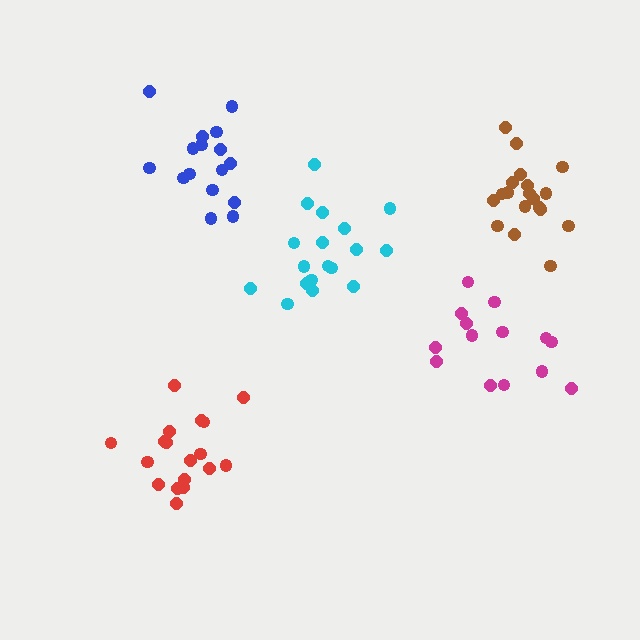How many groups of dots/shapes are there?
There are 5 groups.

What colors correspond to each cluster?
The clusters are colored: red, blue, magenta, brown, cyan.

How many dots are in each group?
Group 1: 18 dots, Group 2: 16 dots, Group 3: 14 dots, Group 4: 19 dots, Group 5: 18 dots (85 total).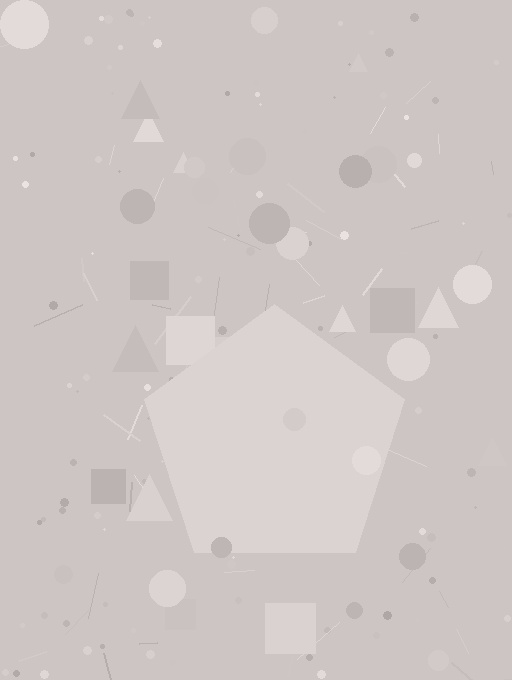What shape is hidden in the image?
A pentagon is hidden in the image.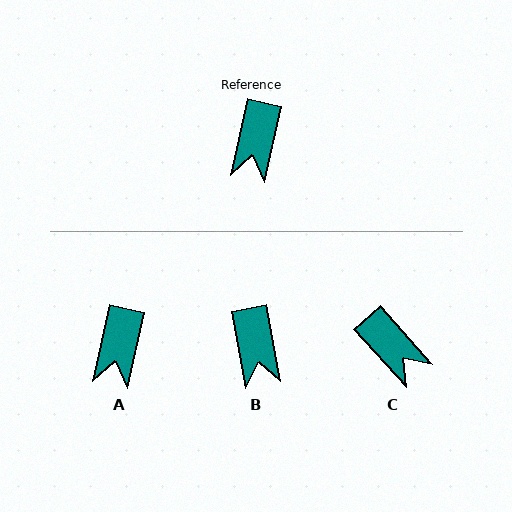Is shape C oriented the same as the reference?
No, it is off by about 54 degrees.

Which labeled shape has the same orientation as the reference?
A.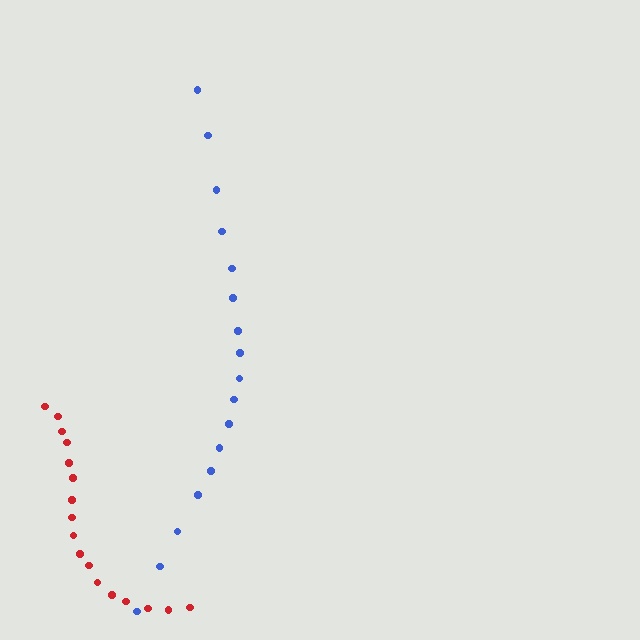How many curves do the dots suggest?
There are 2 distinct paths.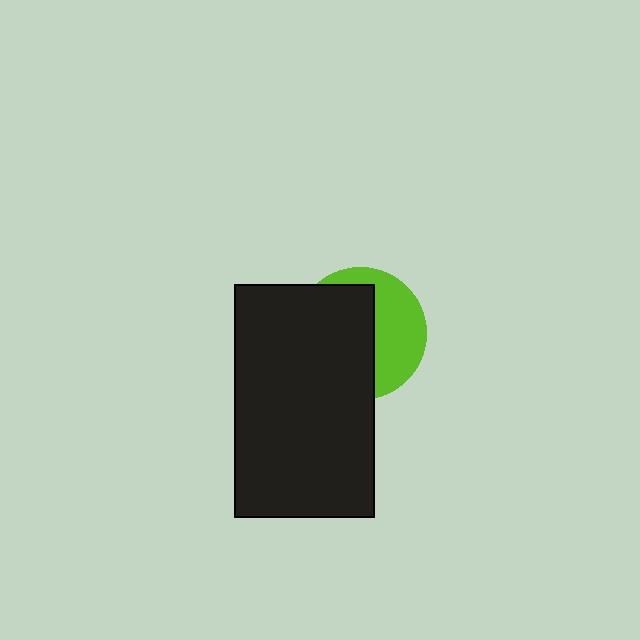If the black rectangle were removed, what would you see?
You would see the complete lime circle.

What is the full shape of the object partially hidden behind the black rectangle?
The partially hidden object is a lime circle.